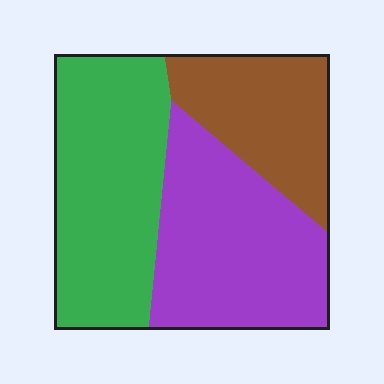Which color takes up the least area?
Brown, at roughly 25%.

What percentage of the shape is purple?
Purple covers 37% of the shape.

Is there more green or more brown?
Green.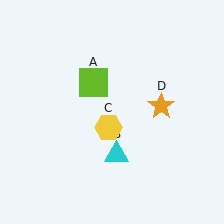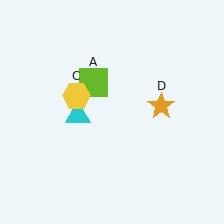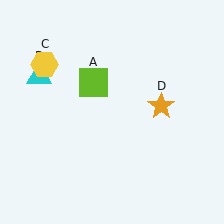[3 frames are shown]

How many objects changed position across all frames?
2 objects changed position: cyan triangle (object B), yellow hexagon (object C).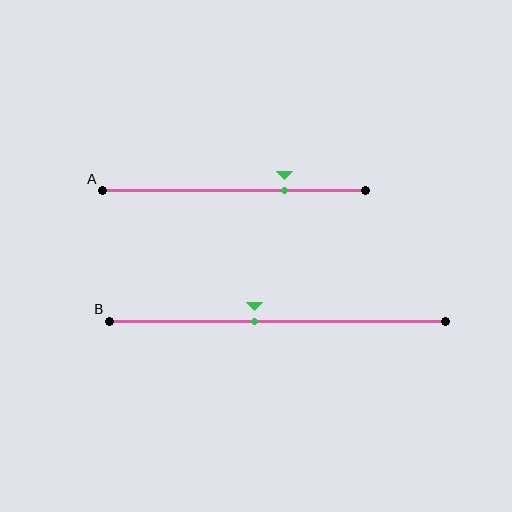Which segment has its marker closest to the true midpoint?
Segment B has its marker closest to the true midpoint.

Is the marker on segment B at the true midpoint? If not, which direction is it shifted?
No, the marker on segment B is shifted to the left by about 7% of the segment length.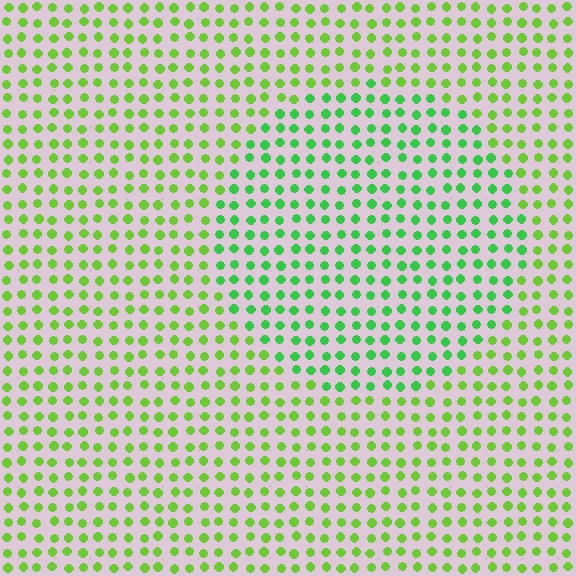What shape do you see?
I see a circle.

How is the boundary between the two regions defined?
The boundary is defined purely by a slight shift in hue (about 30 degrees). Spacing, size, and orientation are identical on both sides.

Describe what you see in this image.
The image is filled with small lime elements in a uniform arrangement. A circle-shaped region is visible where the elements are tinted to a slightly different hue, forming a subtle color boundary.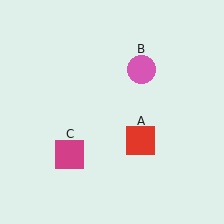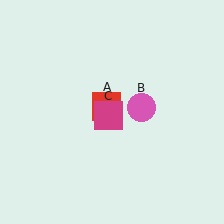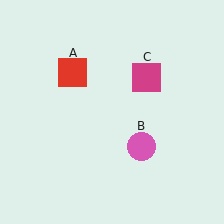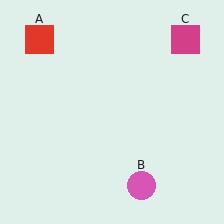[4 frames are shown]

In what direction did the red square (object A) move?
The red square (object A) moved up and to the left.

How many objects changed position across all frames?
3 objects changed position: red square (object A), pink circle (object B), magenta square (object C).